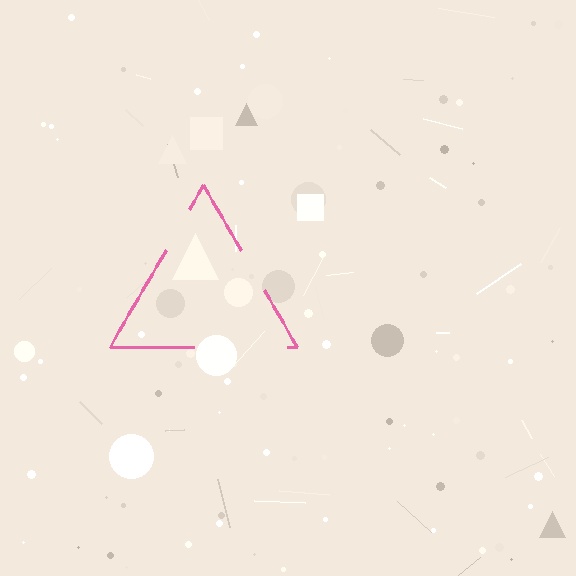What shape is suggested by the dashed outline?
The dashed outline suggests a triangle.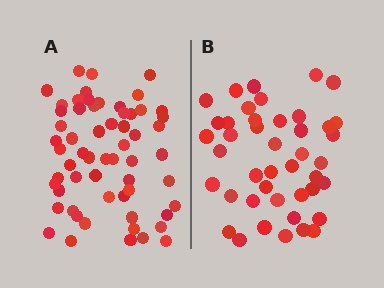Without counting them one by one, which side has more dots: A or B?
Region A (the left region) has more dots.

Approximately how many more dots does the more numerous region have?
Region A has approximately 15 more dots than region B.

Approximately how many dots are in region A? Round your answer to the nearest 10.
About 60 dots.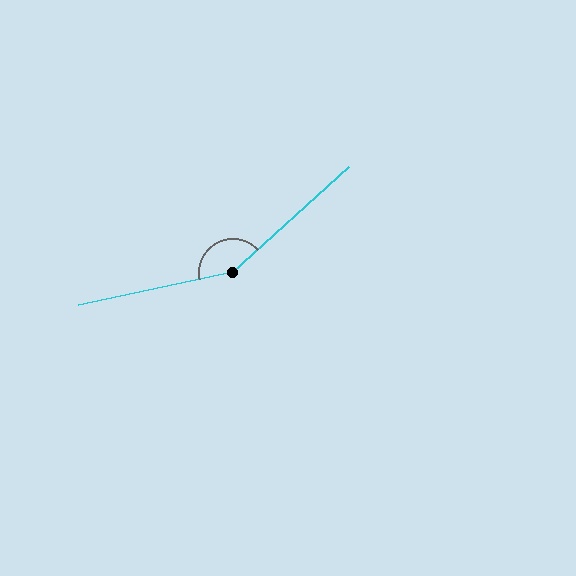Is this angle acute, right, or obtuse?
It is obtuse.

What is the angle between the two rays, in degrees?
Approximately 150 degrees.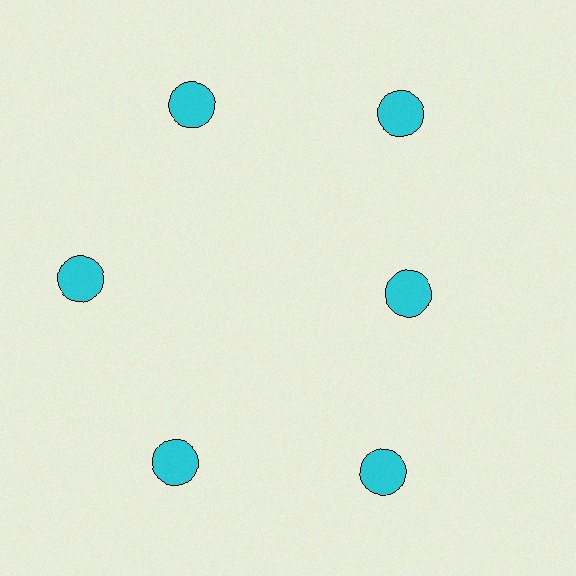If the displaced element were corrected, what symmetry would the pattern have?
It would have 6-fold rotational symmetry — the pattern would map onto itself every 60 degrees.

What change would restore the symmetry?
The symmetry would be restored by moving it outward, back onto the ring so that all 6 circles sit at equal angles and equal distance from the center.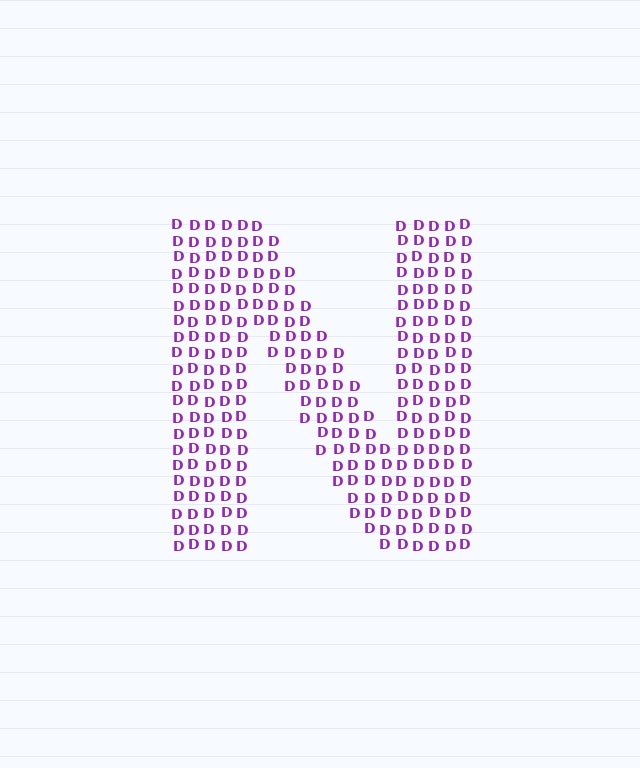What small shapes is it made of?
It is made of small letter D's.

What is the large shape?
The large shape is the letter N.